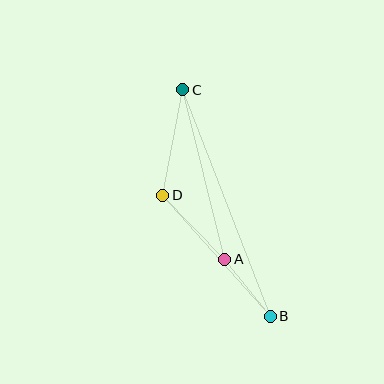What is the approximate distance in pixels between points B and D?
The distance between B and D is approximately 162 pixels.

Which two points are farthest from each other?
Points B and C are farthest from each other.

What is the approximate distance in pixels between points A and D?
The distance between A and D is approximately 89 pixels.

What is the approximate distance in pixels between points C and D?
The distance between C and D is approximately 107 pixels.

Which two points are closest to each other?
Points A and B are closest to each other.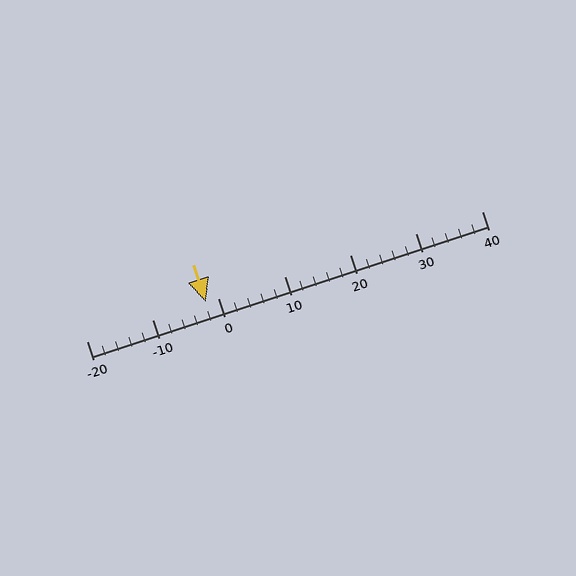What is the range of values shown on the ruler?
The ruler shows values from -20 to 40.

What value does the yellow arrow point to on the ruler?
The yellow arrow points to approximately -2.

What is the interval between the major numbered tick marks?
The major tick marks are spaced 10 units apart.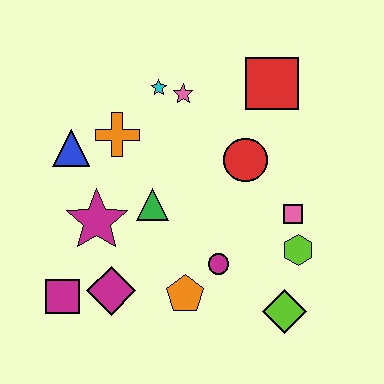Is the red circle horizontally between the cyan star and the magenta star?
No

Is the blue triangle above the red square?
No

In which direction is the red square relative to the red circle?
The red square is above the red circle.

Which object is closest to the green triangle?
The magenta star is closest to the green triangle.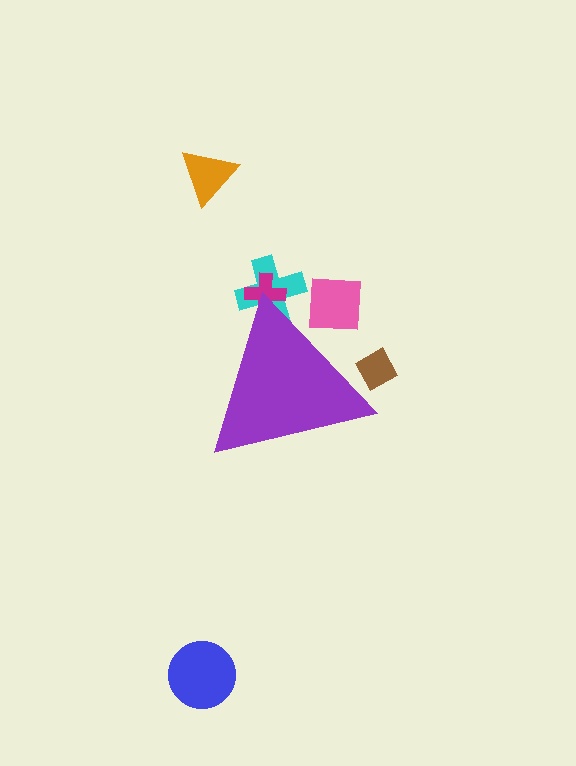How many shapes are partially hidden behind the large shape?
4 shapes are partially hidden.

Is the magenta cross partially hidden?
Yes, the magenta cross is partially hidden behind the purple triangle.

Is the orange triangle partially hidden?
No, the orange triangle is fully visible.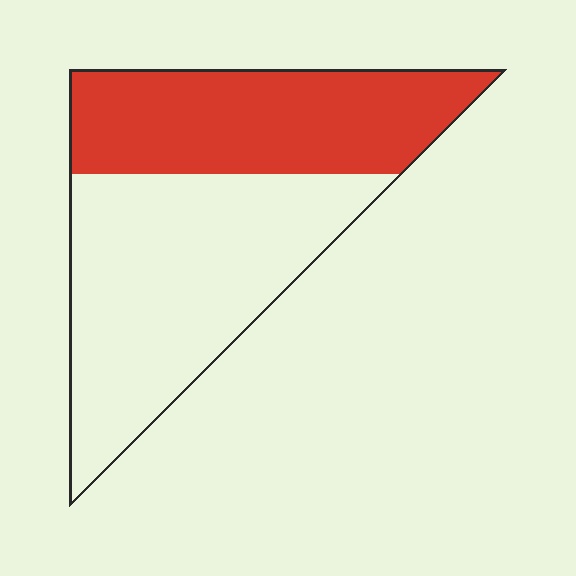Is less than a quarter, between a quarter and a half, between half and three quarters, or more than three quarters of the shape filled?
Between a quarter and a half.